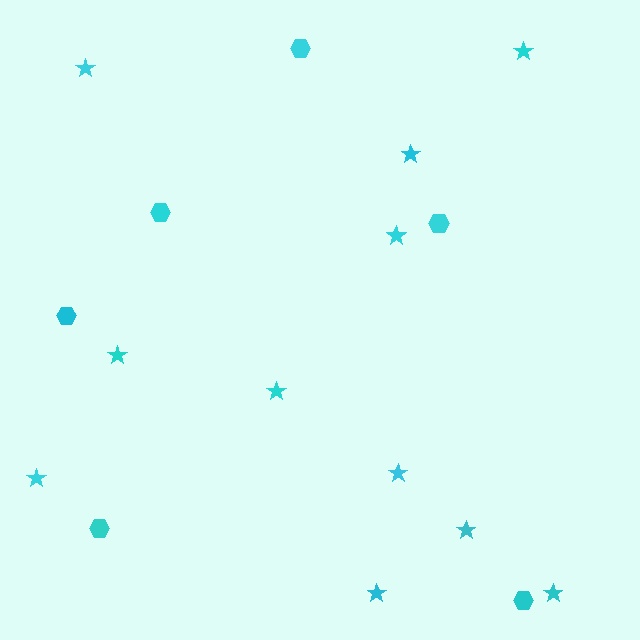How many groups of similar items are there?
There are 2 groups: one group of stars (11) and one group of hexagons (6).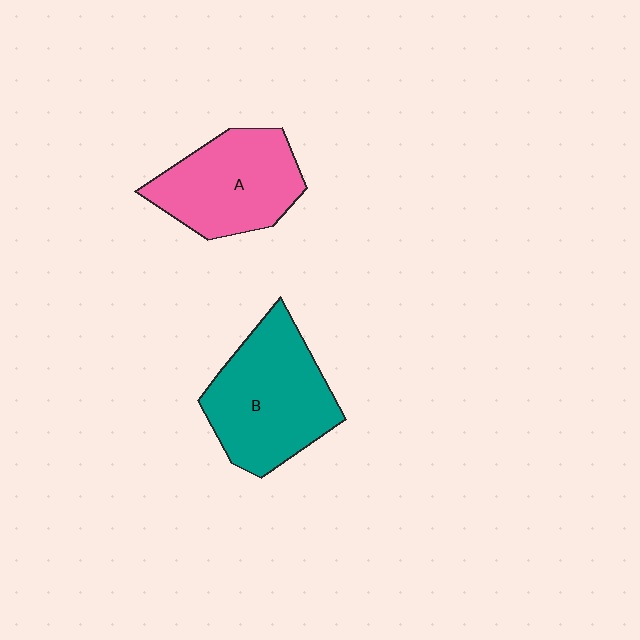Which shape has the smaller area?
Shape A (pink).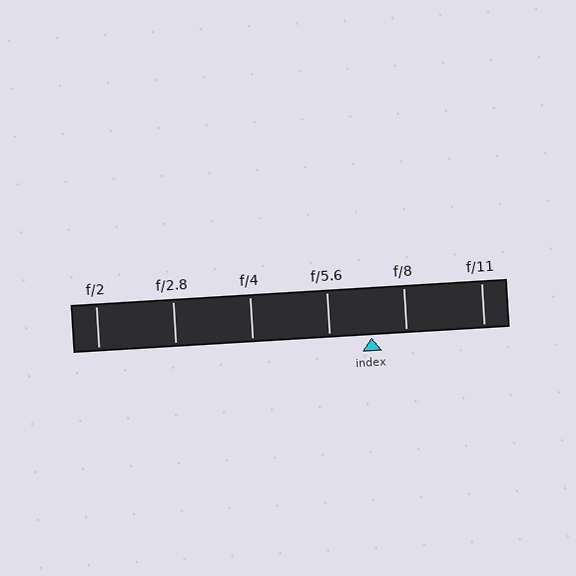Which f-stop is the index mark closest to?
The index mark is closest to f/8.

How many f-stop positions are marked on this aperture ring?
There are 6 f-stop positions marked.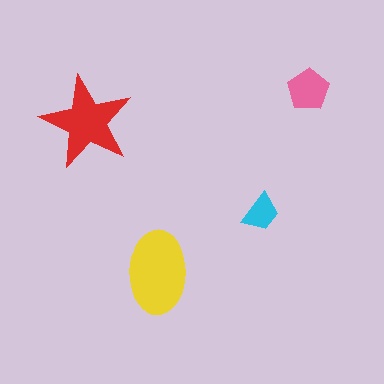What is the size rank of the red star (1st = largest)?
2nd.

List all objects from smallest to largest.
The cyan trapezoid, the pink pentagon, the red star, the yellow ellipse.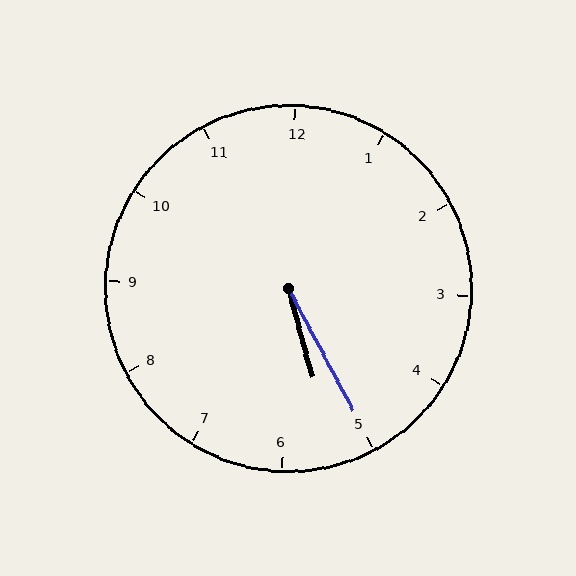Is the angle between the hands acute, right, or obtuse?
It is acute.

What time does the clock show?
5:25.